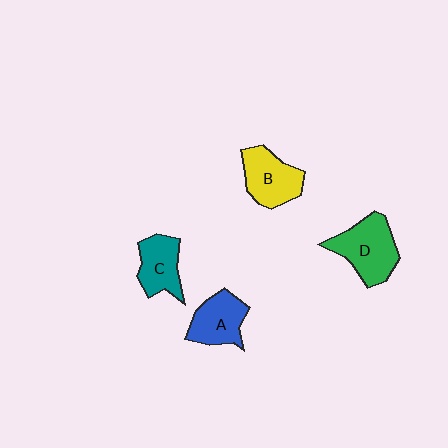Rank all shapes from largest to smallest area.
From largest to smallest: D (green), B (yellow), A (blue), C (teal).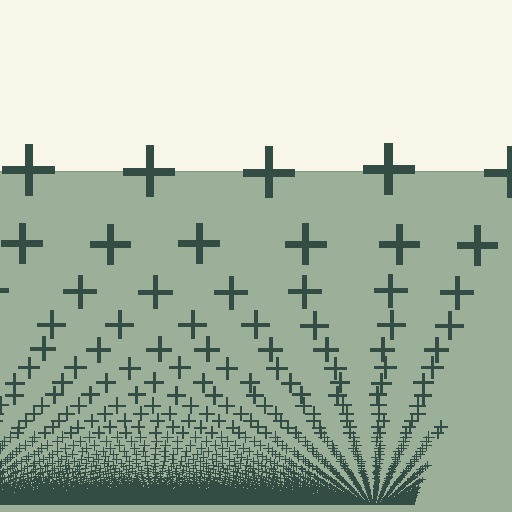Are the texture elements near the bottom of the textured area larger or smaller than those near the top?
Smaller. The gradient is inverted — elements near the bottom are smaller and denser.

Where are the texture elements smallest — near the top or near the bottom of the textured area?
Near the bottom.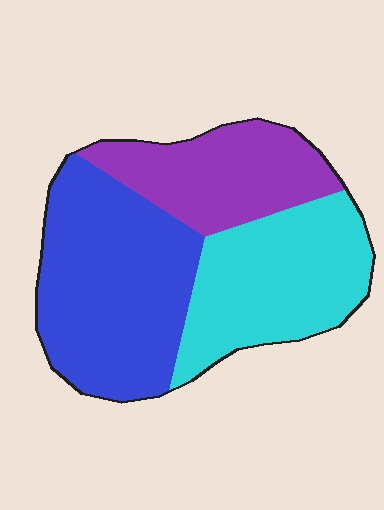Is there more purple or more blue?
Blue.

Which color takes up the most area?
Blue, at roughly 40%.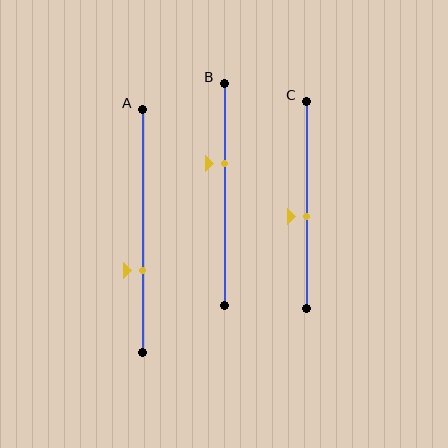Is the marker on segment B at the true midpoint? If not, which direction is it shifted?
No, the marker on segment B is shifted upward by about 14% of the segment length.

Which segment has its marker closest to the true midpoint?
Segment C has its marker closest to the true midpoint.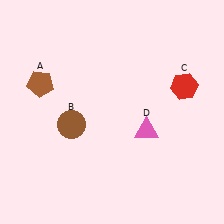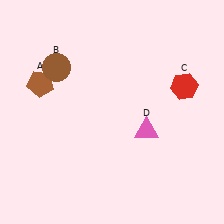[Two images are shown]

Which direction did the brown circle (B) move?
The brown circle (B) moved up.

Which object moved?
The brown circle (B) moved up.